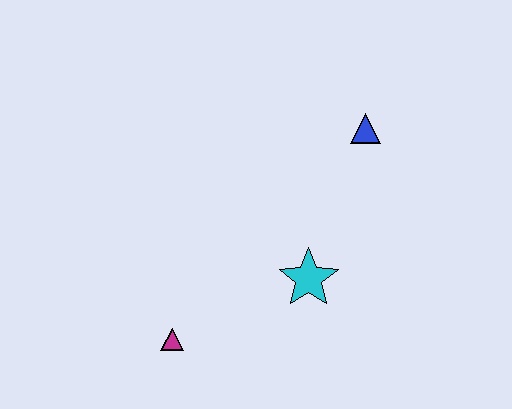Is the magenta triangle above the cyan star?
No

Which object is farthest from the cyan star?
The blue triangle is farthest from the cyan star.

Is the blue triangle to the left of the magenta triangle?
No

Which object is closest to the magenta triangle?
The cyan star is closest to the magenta triangle.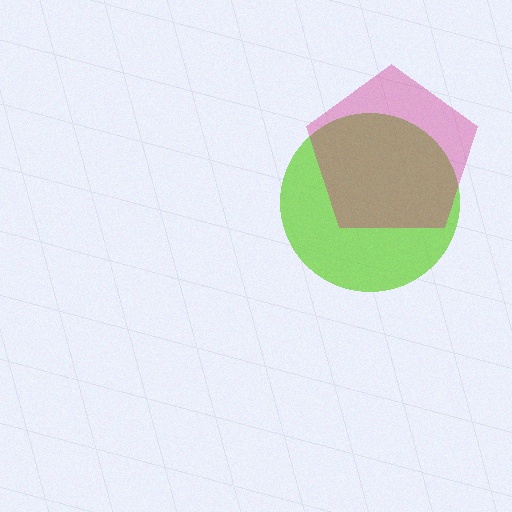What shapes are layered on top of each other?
The layered shapes are: a lime circle, a magenta pentagon.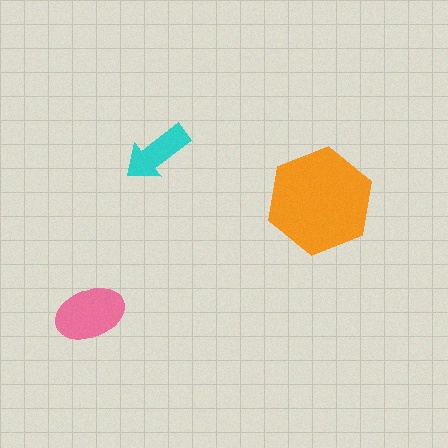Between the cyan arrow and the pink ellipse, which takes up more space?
The pink ellipse.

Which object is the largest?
The orange hexagon.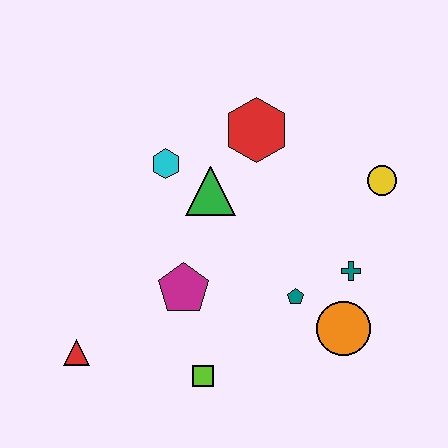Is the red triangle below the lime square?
No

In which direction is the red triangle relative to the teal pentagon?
The red triangle is to the left of the teal pentagon.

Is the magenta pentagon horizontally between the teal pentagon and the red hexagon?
No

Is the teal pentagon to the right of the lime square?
Yes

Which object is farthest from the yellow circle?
The red triangle is farthest from the yellow circle.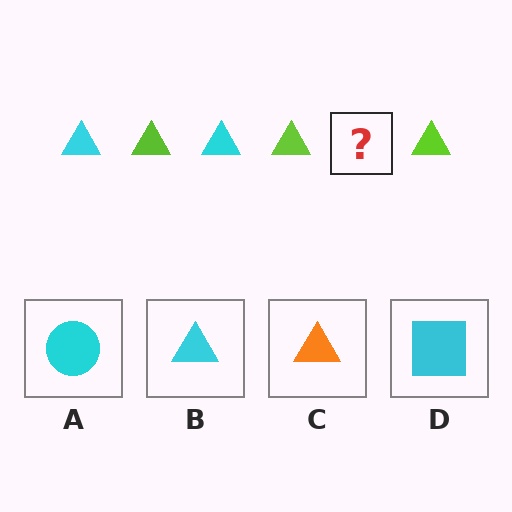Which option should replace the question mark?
Option B.